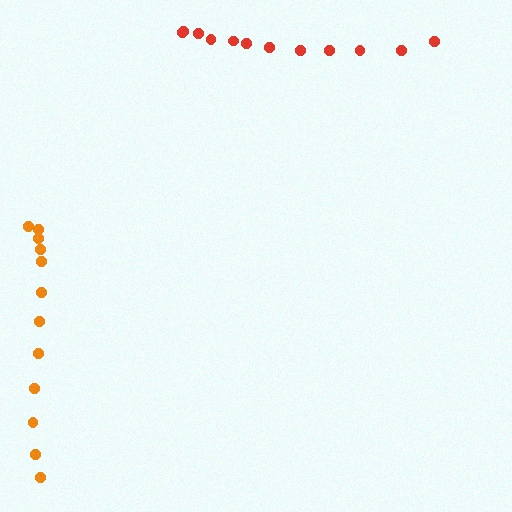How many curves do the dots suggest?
There are 2 distinct paths.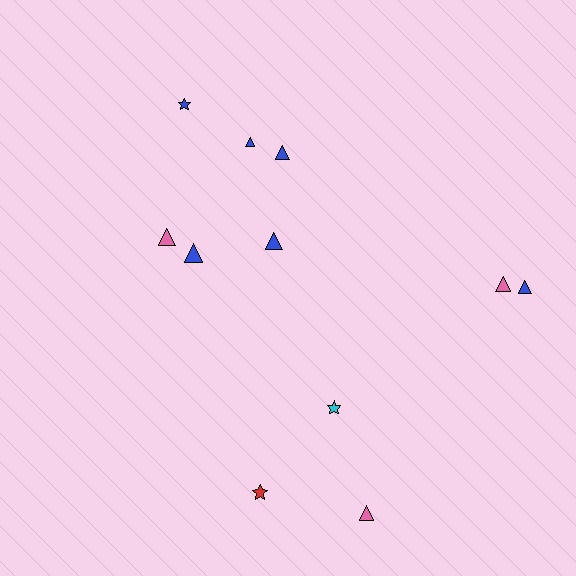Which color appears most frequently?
Blue, with 6 objects.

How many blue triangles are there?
There are 5 blue triangles.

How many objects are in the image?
There are 11 objects.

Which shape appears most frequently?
Triangle, with 8 objects.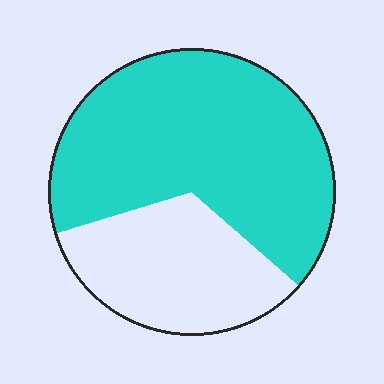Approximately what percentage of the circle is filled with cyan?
Approximately 65%.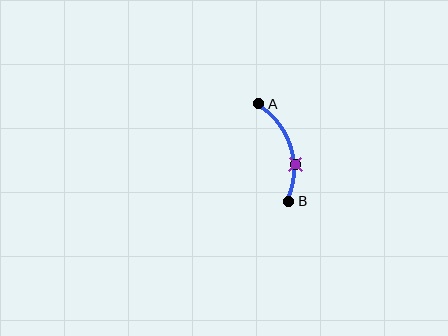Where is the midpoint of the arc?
The arc midpoint is the point on the curve farthest from the straight line joining A and B. It sits to the right of that line.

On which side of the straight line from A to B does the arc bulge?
The arc bulges to the right of the straight line connecting A and B.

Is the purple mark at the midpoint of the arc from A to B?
No. The purple mark lies on the arc but is closer to endpoint B. The arc midpoint would be at the point on the curve equidistant along the arc from both A and B.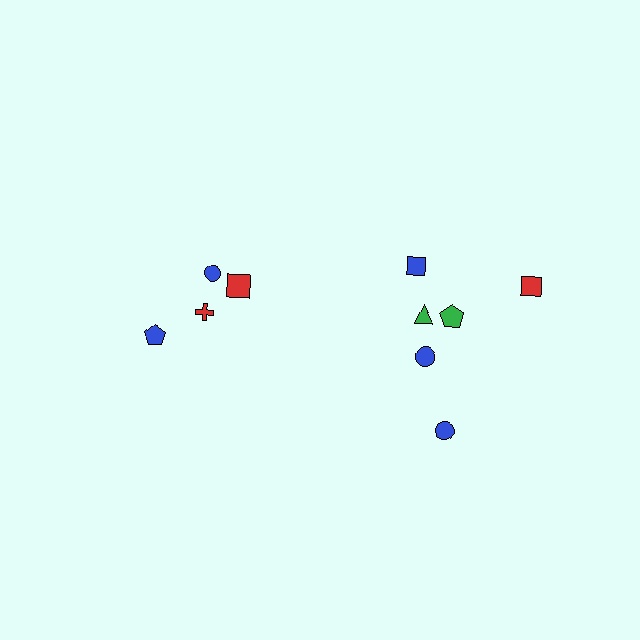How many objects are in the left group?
There are 4 objects.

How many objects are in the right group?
There are 6 objects.